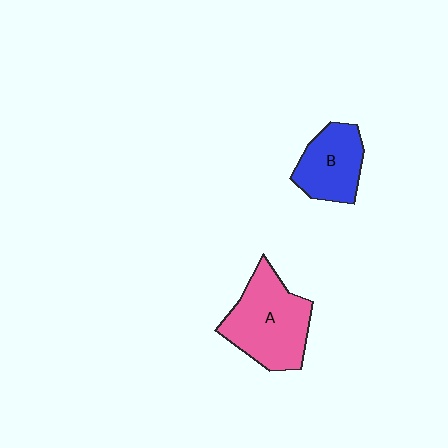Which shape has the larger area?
Shape A (pink).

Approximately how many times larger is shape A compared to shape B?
Approximately 1.5 times.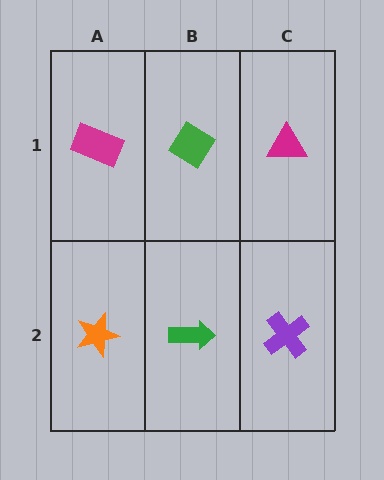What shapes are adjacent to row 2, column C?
A magenta triangle (row 1, column C), a green arrow (row 2, column B).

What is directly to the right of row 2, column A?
A green arrow.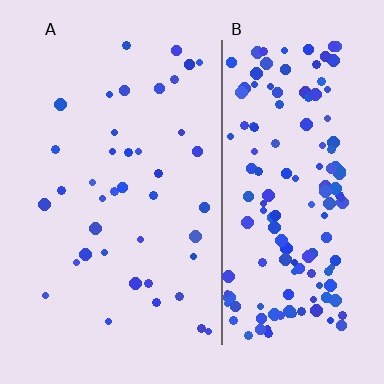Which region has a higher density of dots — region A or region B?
B (the right).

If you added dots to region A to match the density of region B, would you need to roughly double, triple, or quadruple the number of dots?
Approximately quadruple.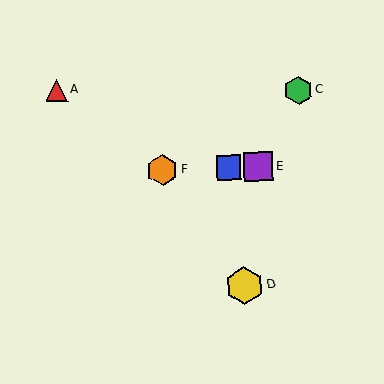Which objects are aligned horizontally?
Objects B, E, F are aligned horizontally.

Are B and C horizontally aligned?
No, B is at y≈167 and C is at y≈90.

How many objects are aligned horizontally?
3 objects (B, E, F) are aligned horizontally.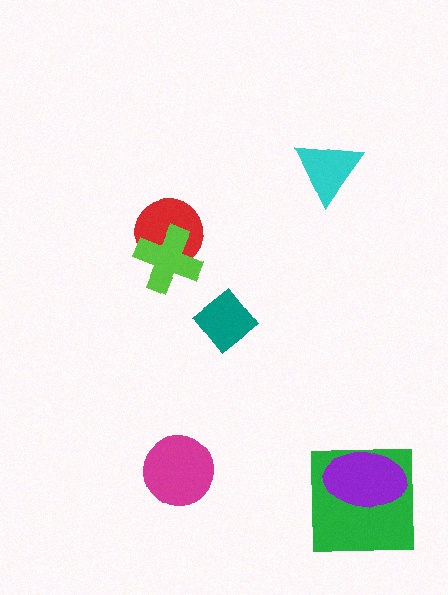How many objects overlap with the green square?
1 object overlaps with the green square.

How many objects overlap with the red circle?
1 object overlaps with the red circle.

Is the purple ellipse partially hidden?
No, no other shape covers it.